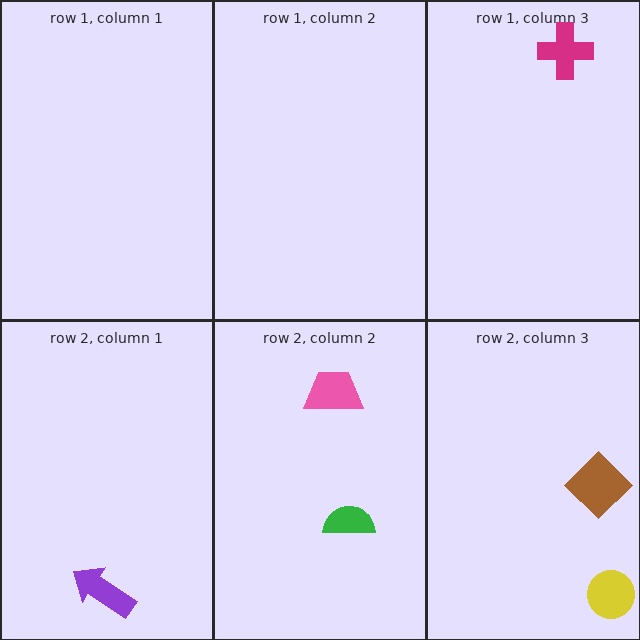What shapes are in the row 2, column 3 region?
The yellow circle, the brown diamond.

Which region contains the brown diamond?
The row 2, column 3 region.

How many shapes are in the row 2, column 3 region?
2.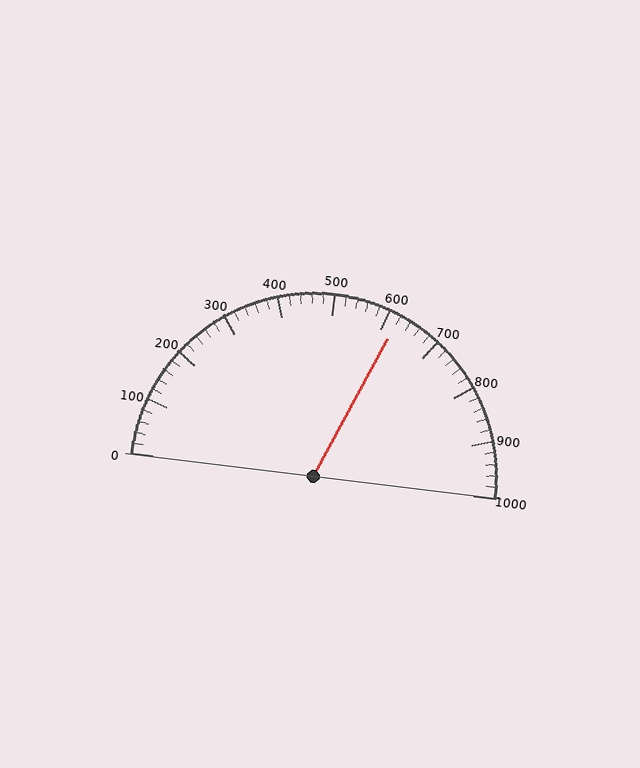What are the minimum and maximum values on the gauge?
The gauge ranges from 0 to 1000.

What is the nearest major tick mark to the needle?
The nearest major tick mark is 600.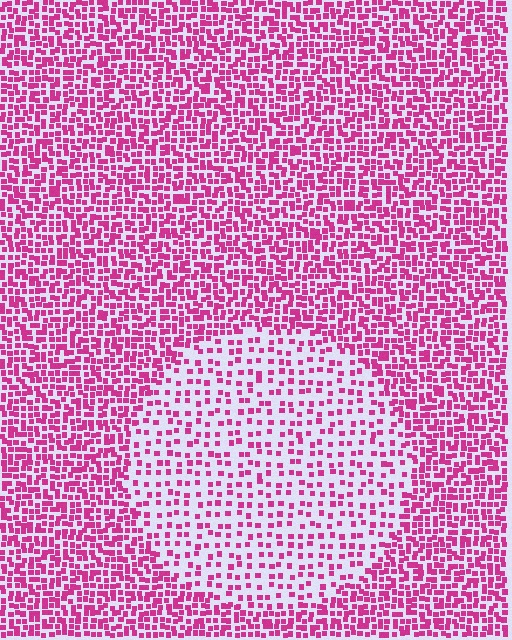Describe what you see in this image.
The image contains small magenta elements arranged at two different densities. A circle-shaped region is visible where the elements are less densely packed than the surrounding area.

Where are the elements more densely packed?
The elements are more densely packed outside the circle boundary.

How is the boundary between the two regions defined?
The boundary is defined by a change in element density (approximately 2.2x ratio). All elements are the same color, size, and shape.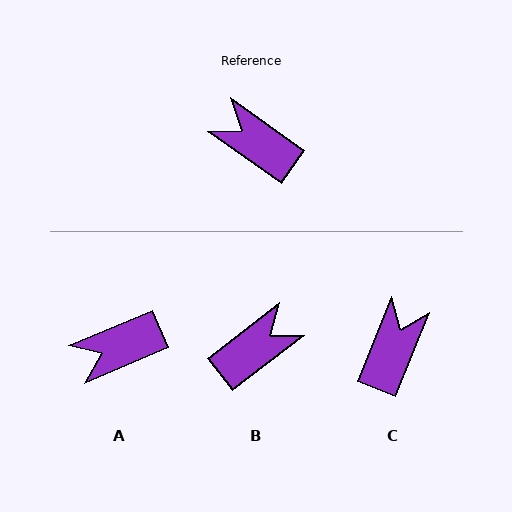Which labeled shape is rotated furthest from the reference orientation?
B, about 107 degrees away.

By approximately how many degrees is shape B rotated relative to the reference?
Approximately 107 degrees clockwise.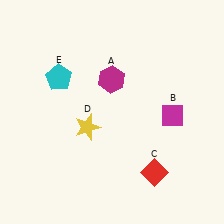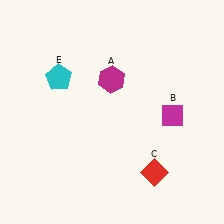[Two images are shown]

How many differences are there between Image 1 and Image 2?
There is 1 difference between the two images.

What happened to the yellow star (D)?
The yellow star (D) was removed in Image 2. It was in the bottom-left area of Image 1.